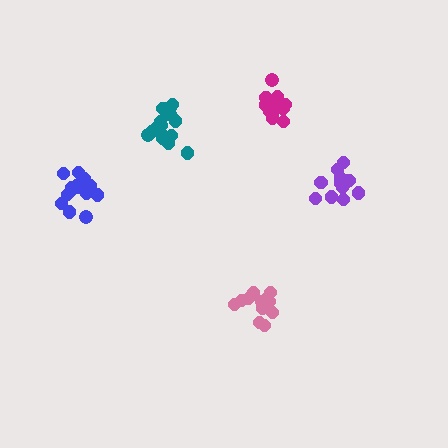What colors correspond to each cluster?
The clusters are colored: magenta, pink, blue, purple, teal.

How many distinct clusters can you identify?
There are 5 distinct clusters.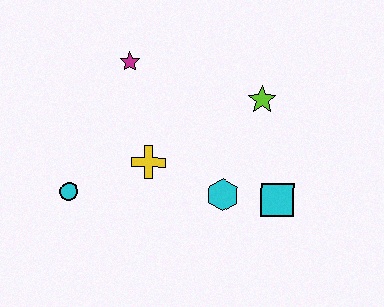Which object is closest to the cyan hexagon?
The cyan square is closest to the cyan hexagon.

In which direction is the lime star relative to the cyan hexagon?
The lime star is above the cyan hexagon.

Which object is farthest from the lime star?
The cyan circle is farthest from the lime star.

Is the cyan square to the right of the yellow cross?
Yes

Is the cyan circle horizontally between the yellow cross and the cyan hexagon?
No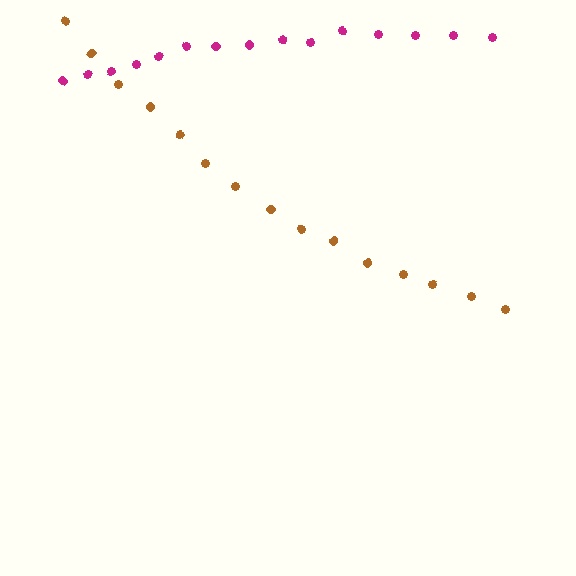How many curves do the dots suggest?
There are 2 distinct paths.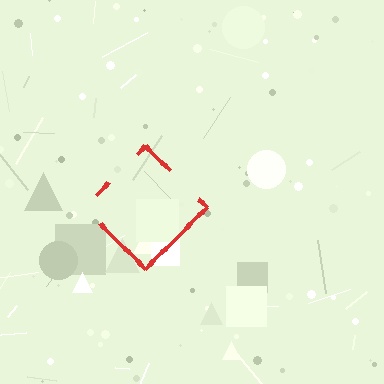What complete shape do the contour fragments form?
The contour fragments form a diamond.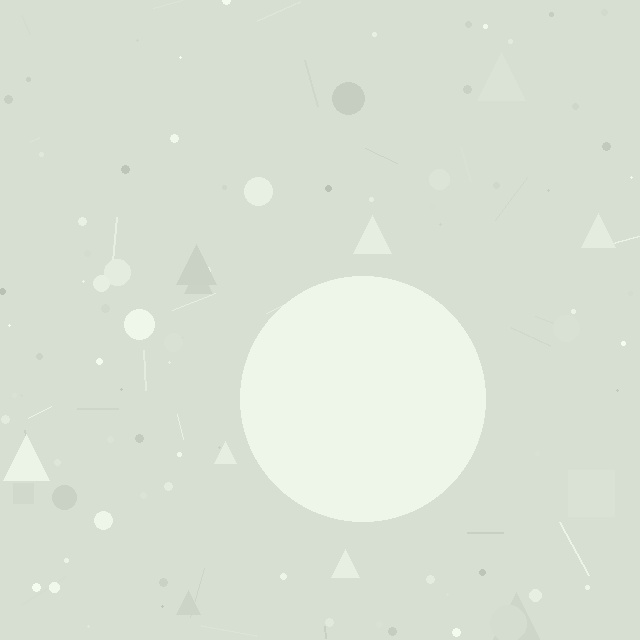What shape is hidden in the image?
A circle is hidden in the image.